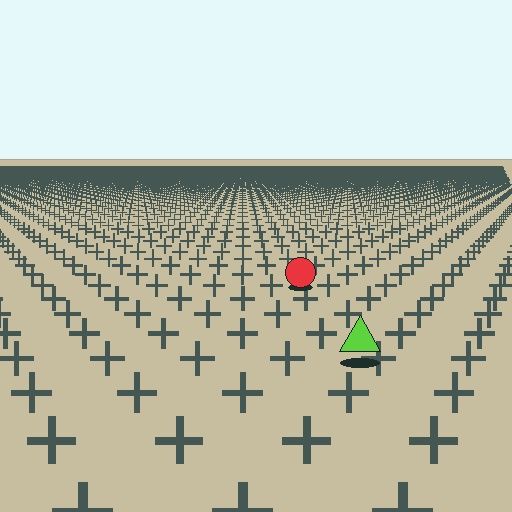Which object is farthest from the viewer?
The red circle is farthest from the viewer. It appears smaller and the ground texture around it is denser.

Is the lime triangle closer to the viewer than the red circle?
Yes. The lime triangle is closer — you can tell from the texture gradient: the ground texture is coarser near it.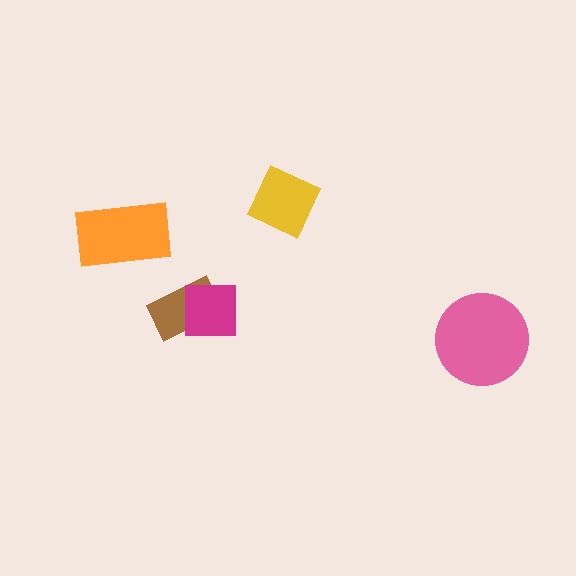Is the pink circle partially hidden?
No, no other shape covers it.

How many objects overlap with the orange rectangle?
0 objects overlap with the orange rectangle.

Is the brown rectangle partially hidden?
Yes, it is partially covered by another shape.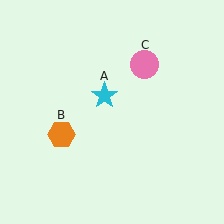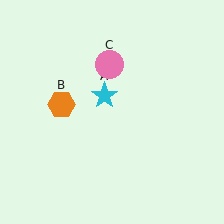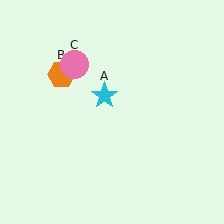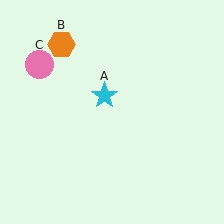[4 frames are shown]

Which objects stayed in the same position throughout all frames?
Cyan star (object A) remained stationary.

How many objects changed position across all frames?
2 objects changed position: orange hexagon (object B), pink circle (object C).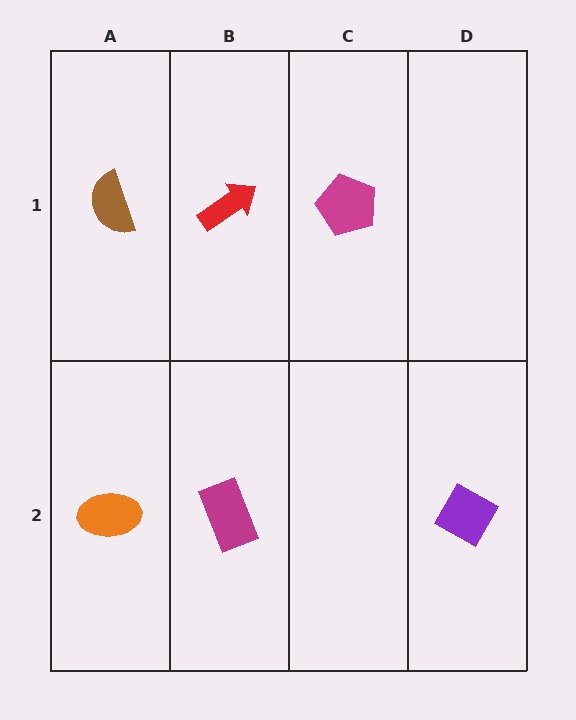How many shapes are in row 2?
3 shapes.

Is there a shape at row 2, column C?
No, that cell is empty.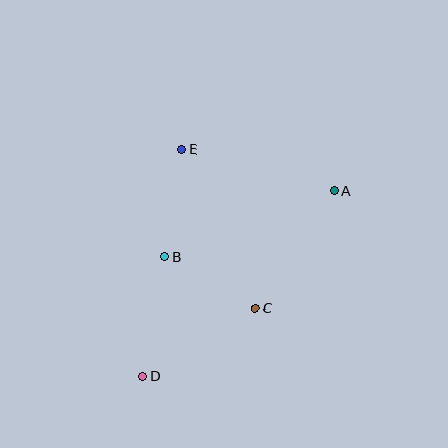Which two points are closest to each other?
Points B and C are closest to each other.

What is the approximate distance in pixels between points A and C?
The distance between A and C is approximately 141 pixels.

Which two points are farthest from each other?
Points A and D are farthest from each other.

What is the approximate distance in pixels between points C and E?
The distance between C and E is approximately 174 pixels.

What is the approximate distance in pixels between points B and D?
The distance between B and D is approximately 121 pixels.